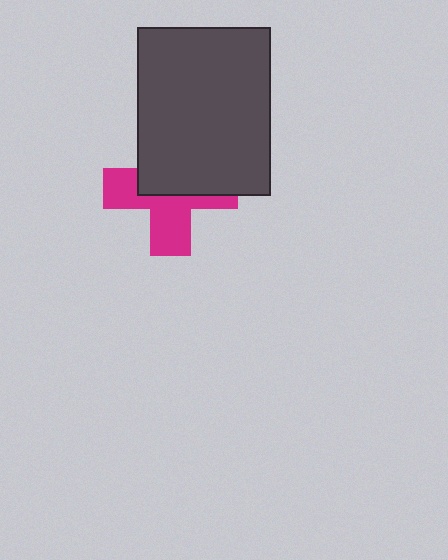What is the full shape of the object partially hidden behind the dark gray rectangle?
The partially hidden object is a magenta cross.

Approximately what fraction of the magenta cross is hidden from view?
Roughly 50% of the magenta cross is hidden behind the dark gray rectangle.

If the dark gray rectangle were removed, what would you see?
You would see the complete magenta cross.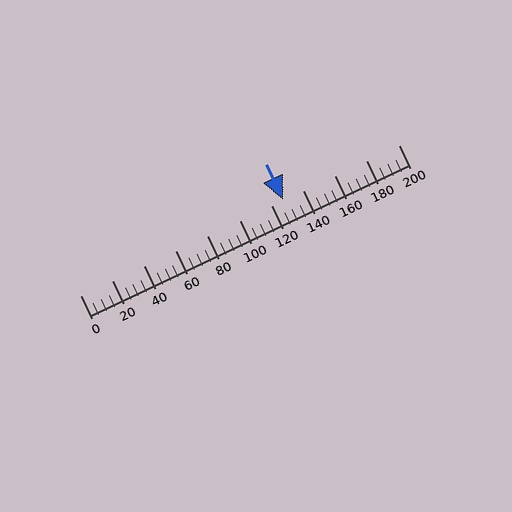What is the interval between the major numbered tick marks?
The major tick marks are spaced 20 units apart.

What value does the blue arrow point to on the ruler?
The blue arrow points to approximately 127.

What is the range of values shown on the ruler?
The ruler shows values from 0 to 200.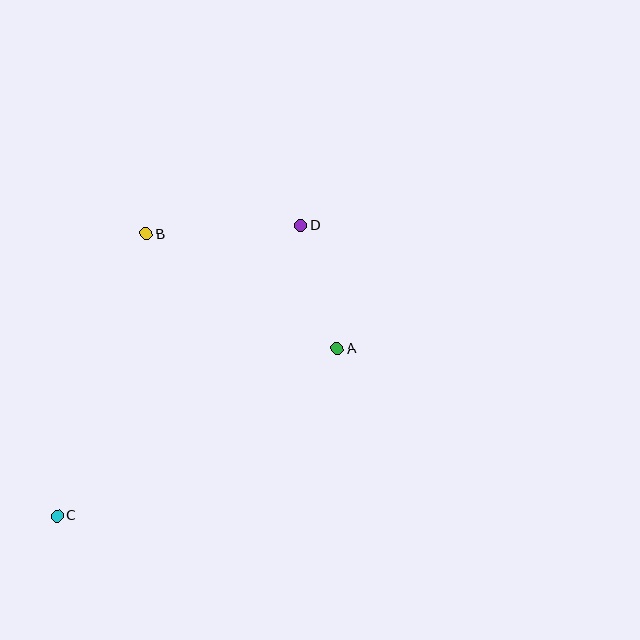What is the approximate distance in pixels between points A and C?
The distance between A and C is approximately 326 pixels.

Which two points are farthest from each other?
Points C and D are farthest from each other.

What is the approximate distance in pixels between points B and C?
The distance between B and C is approximately 295 pixels.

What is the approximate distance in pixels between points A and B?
The distance between A and B is approximately 223 pixels.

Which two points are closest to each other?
Points A and D are closest to each other.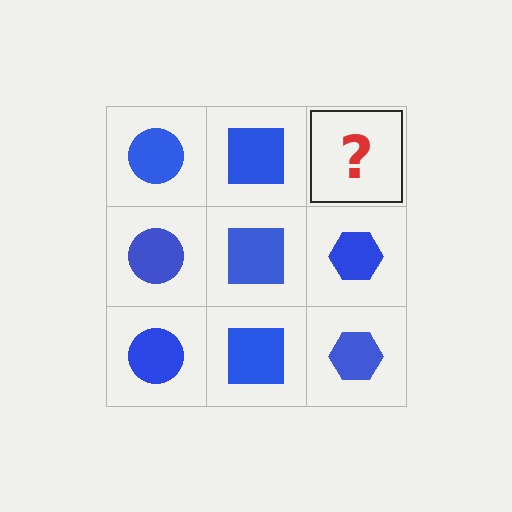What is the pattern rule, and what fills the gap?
The rule is that each column has a consistent shape. The gap should be filled with a blue hexagon.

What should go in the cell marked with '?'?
The missing cell should contain a blue hexagon.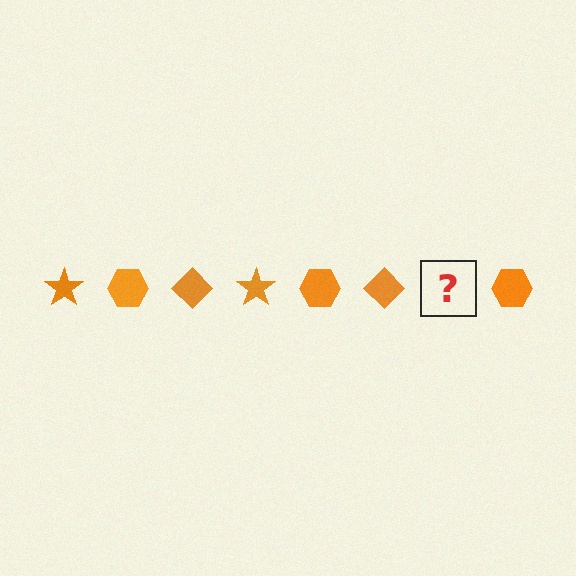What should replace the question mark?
The question mark should be replaced with an orange star.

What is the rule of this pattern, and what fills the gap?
The rule is that the pattern cycles through star, hexagon, diamond shapes in orange. The gap should be filled with an orange star.